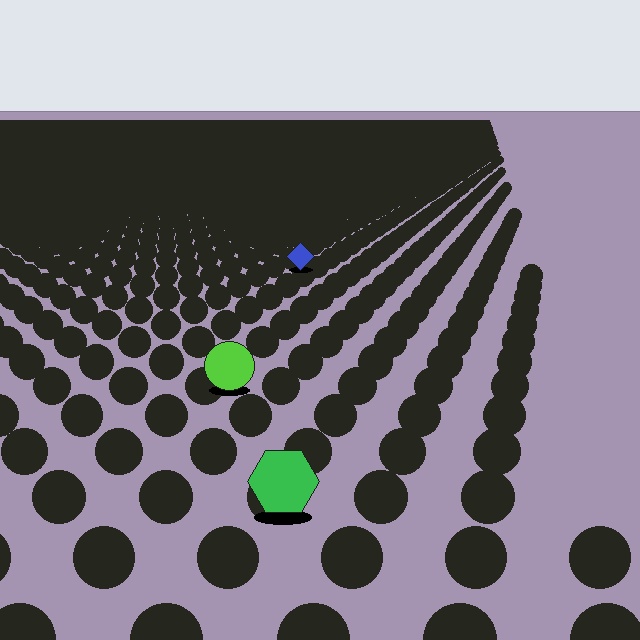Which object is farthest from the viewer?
The blue diamond is farthest from the viewer. It appears smaller and the ground texture around it is denser.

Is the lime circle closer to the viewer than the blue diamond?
Yes. The lime circle is closer — you can tell from the texture gradient: the ground texture is coarser near it.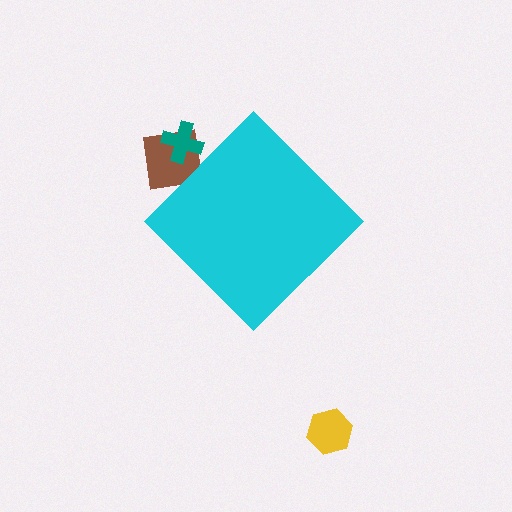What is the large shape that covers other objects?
A cyan diamond.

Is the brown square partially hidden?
Yes, the brown square is partially hidden behind the cyan diamond.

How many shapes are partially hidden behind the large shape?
2 shapes are partially hidden.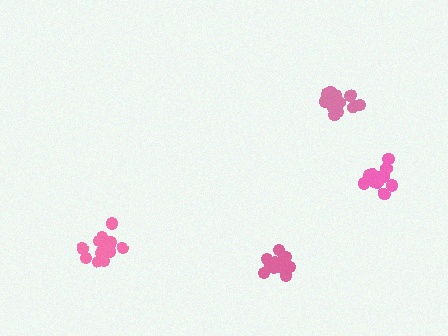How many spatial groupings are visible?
There are 4 spatial groupings.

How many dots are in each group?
Group 1: 13 dots, Group 2: 15 dots, Group 3: 15 dots, Group 4: 14 dots (57 total).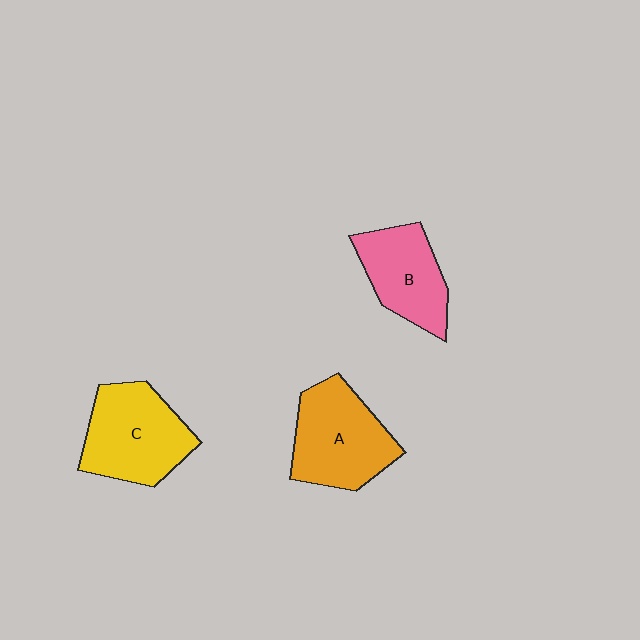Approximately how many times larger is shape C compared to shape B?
Approximately 1.2 times.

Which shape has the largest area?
Shape A (orange).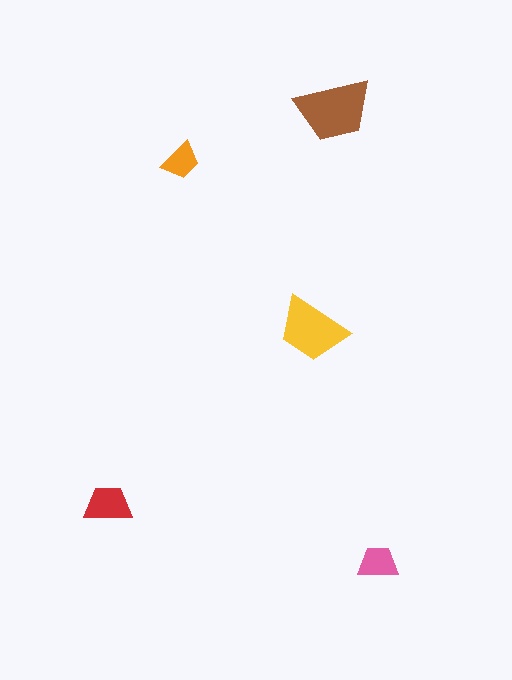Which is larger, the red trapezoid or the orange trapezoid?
The red one.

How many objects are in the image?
There are 5 objects in the image.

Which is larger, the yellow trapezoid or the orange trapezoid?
The yellow one.